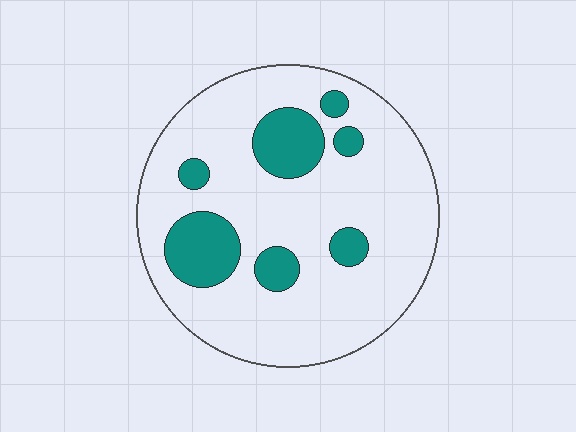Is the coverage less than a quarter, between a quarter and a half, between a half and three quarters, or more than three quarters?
Less than a quarter.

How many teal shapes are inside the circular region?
7.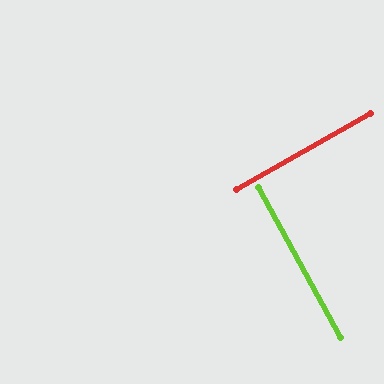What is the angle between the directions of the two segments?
Approximately 89 degrees.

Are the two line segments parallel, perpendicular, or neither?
Perpendicular — they meet at approximately 89°.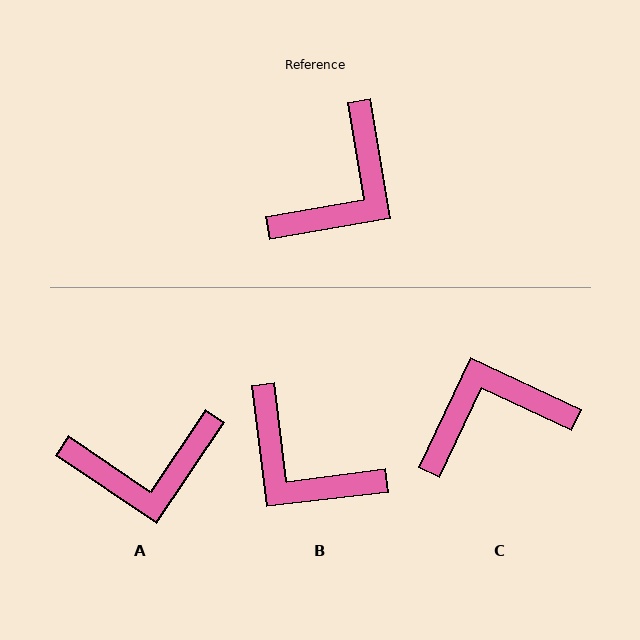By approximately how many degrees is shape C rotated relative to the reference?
Approximately 145 degrees counter-clockwise.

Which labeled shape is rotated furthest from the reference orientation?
C, about 145 degrees away.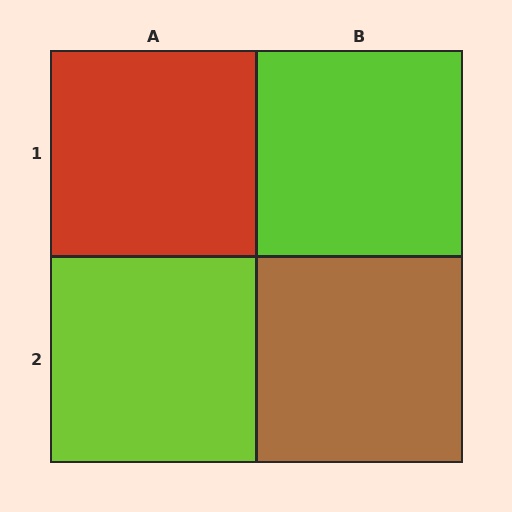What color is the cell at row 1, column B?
Lime.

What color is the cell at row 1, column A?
Red.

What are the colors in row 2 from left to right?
Lime, brown.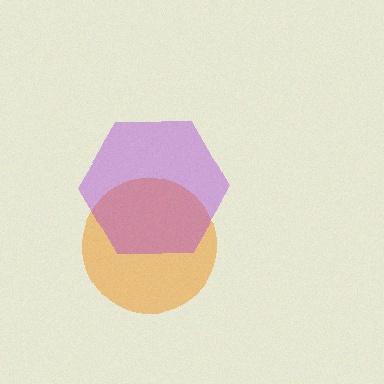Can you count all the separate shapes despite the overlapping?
Yes, there are 2 separate shapes.